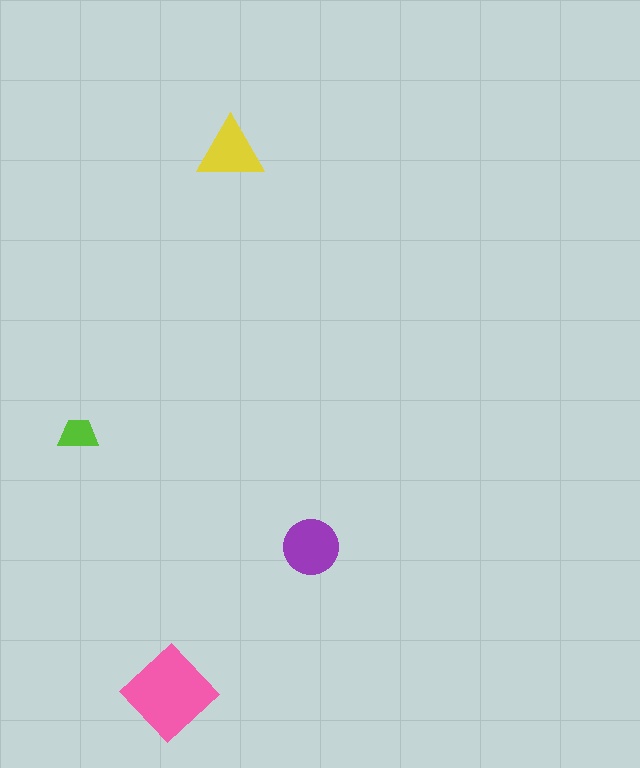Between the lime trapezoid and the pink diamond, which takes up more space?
The pink diamond.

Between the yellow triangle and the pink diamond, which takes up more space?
The pink diamond.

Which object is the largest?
The pink diamond.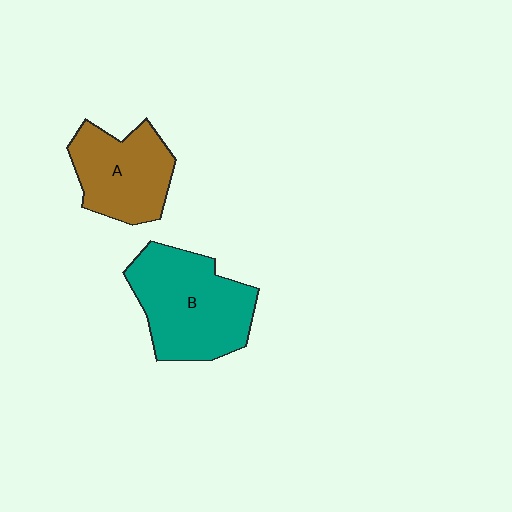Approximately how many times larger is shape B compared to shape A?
Approximately 1.3 times.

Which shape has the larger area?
Shape B (teal).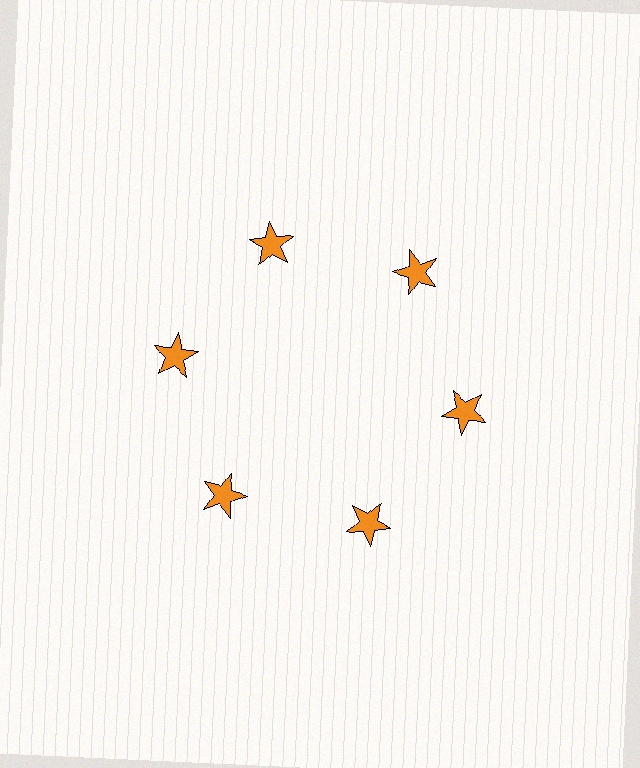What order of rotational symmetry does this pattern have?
This pattern has 6-fold rotational symmetry.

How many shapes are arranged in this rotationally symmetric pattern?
There are 6 shapes, arranged in 6 groups of 1.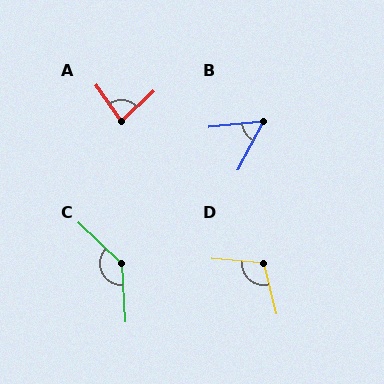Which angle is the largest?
C, at approximately 138 degrees.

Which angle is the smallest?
B, at approximately 56 degrees.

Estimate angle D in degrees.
Approximately 109 degrees.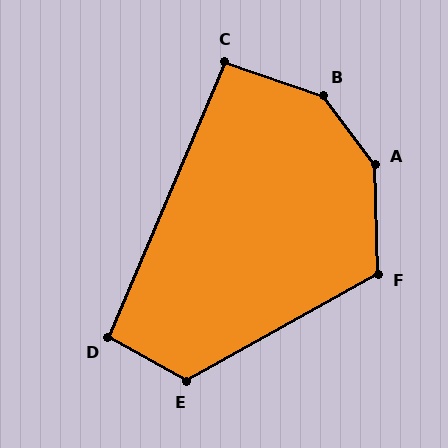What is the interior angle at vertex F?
Approximately 118 degrees (obtuse).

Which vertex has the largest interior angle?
B, at approximately 146 degrees.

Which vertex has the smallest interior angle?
C, at approximately 94 degrees.